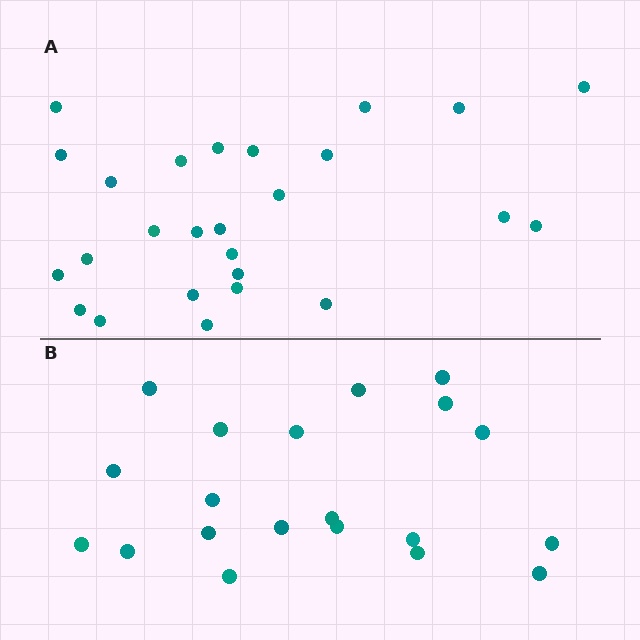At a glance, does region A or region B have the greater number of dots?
Region A (the top region) has more dots.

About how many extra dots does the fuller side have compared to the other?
Region A has about 6 more dots than region B.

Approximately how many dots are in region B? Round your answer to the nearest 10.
About 20 dots.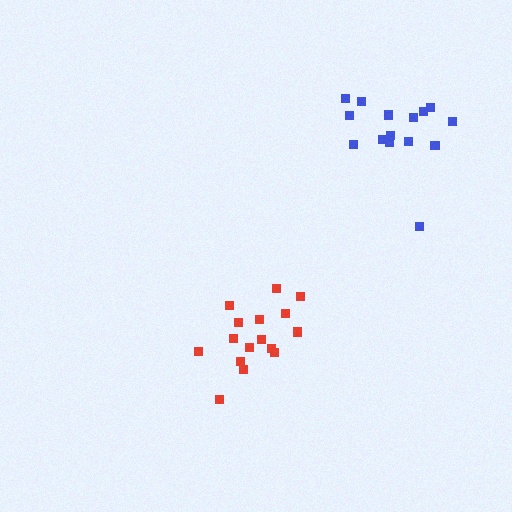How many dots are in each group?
Group 1: 15 dots, Group 2: 16 dots (31 total).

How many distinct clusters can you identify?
There are 2 distinct clusters.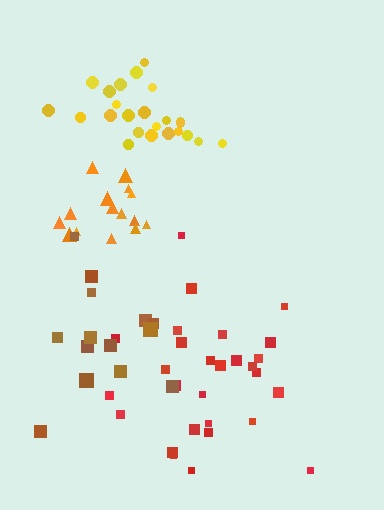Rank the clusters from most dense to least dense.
yellow, orange, red, brown.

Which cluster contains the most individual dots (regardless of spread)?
Red (29).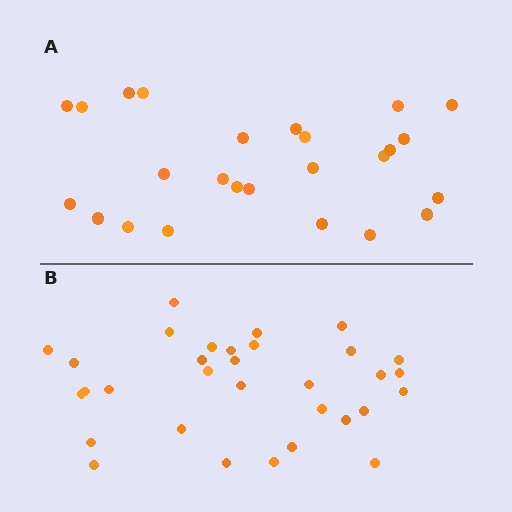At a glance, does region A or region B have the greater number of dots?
Region B (the bottom region) has more dots.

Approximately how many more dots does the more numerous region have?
Region B has roughly 8 or so more dots than region A.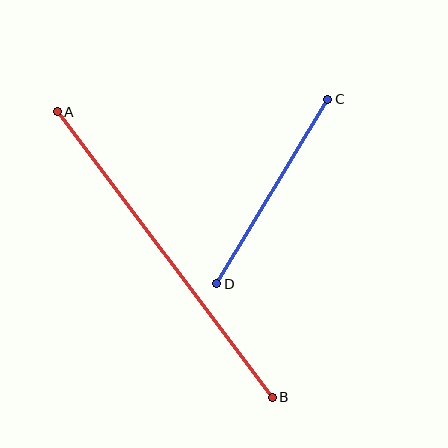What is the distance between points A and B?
The distance is approximately 358 pixels.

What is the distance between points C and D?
The distance is approximately 215 pixels.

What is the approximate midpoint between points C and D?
The midpoint is at approximately (272, 191) pixels.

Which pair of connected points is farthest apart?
Points A and B are farthest apart.